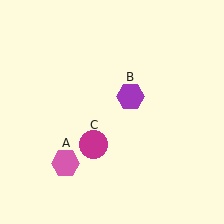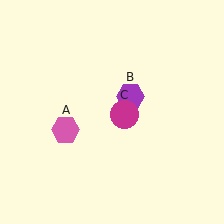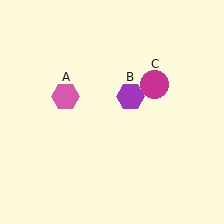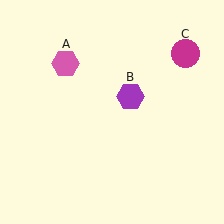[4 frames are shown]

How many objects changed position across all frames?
2 objects changed position: pink hexagon (object A), magenta circle (object C).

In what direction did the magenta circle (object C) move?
The magenta circle (object C) moved up and to the right.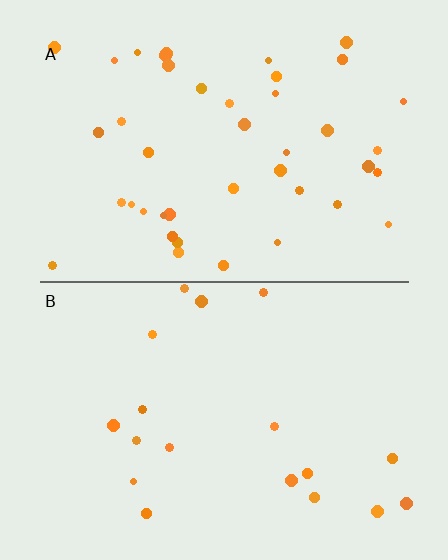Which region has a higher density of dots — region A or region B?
A (the top).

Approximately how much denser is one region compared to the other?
Approximately 2.3× — region A over region B.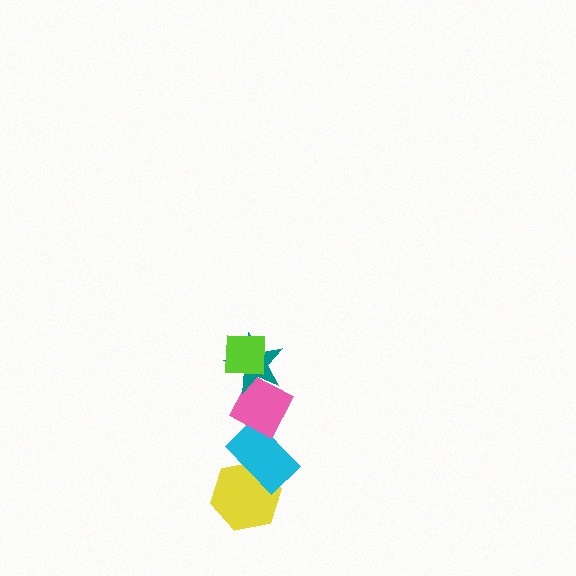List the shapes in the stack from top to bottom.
From top to bottom: the lime square, the teal star, the pink diamond, the cyan rectangle, the yellow hexagon.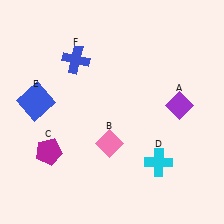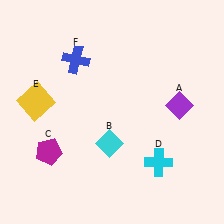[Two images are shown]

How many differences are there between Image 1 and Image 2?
There are 2 differences between the two images.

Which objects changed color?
B changed from pink to cyan. E changed from blue to yellow.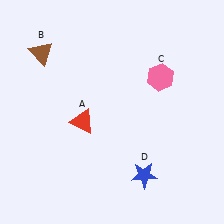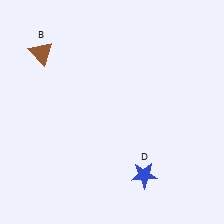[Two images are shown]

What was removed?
The red triangle (A), the pink hexagon (C) were removed in Image 2.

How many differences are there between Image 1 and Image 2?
There are 2 differences between the two images.